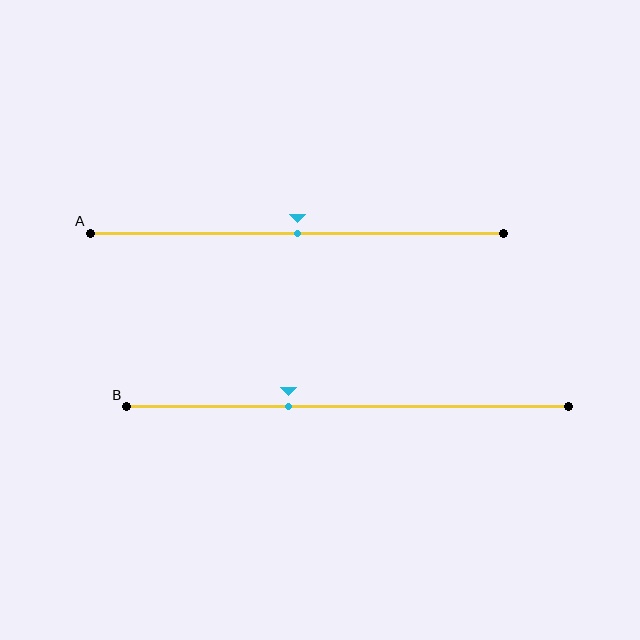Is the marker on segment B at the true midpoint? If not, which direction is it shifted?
No, the marker on segment B is shifted to the left by about 13% of the segment length.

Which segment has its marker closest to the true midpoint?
Segment A has its marker closest to the true midpoint.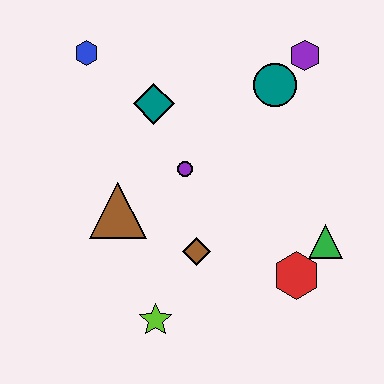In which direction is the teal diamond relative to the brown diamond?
The teal diamond is above the brown diamond.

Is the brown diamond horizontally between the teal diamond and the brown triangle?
No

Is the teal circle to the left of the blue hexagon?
No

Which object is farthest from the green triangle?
The blue hexagon is farthest from the green triangle.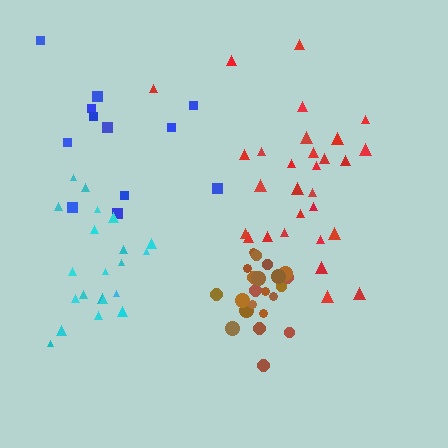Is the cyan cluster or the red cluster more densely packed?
Cyan.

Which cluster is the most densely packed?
Brown.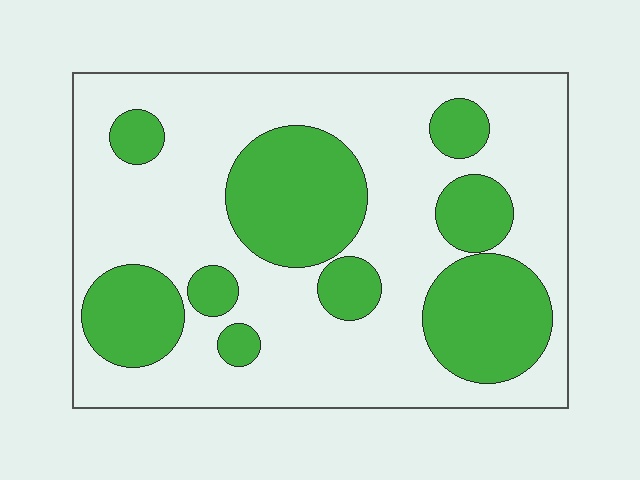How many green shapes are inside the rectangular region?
9.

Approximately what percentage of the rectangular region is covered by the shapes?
Approximately 35%.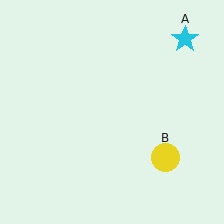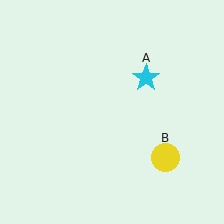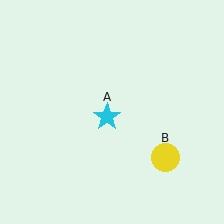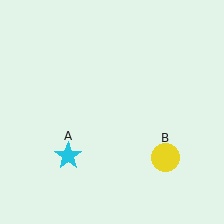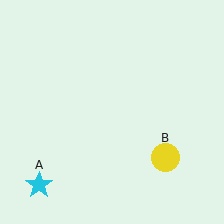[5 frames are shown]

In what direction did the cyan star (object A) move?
The cyan star (object A) moved down and to the left.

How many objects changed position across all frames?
1 object changed position: cyan star (object A).